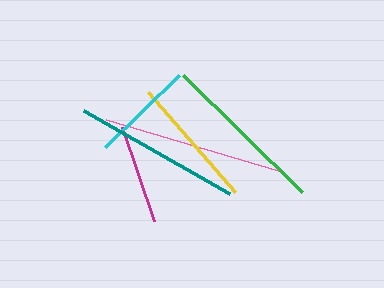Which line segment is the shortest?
The magenta line is the shortest at approximately 100 pixels.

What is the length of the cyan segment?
The cyan segment is approximately 103 pixels long.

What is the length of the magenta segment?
The magenta segment is approximately 100 pixels long.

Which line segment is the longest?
The pink line is the longest at approximately 180 pixels.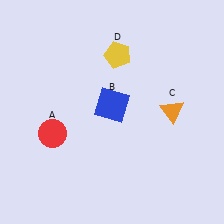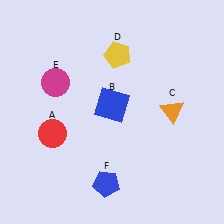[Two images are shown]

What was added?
A magenta circle (E), a blue pentagon (F) were added in Image 2.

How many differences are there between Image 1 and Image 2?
There are 2 differences between the two images.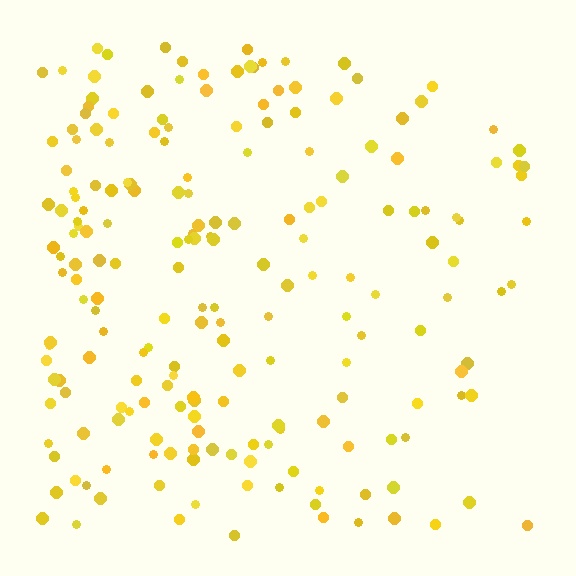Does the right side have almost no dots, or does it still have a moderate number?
Still a moderate number, just noticeably fewer than the left.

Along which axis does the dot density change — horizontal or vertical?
Horizontal.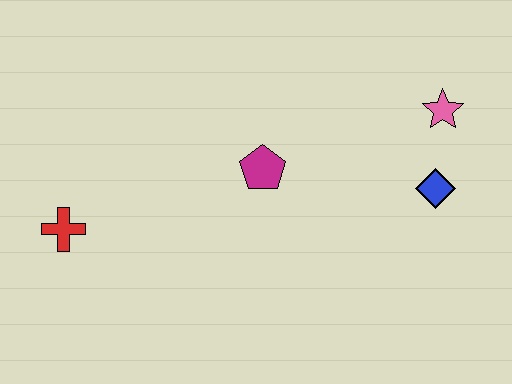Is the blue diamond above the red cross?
Yes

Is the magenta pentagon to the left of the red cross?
No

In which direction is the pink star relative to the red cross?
The pink star is to the right of the red cross.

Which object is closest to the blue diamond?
The pink star is closest to the blue diamond.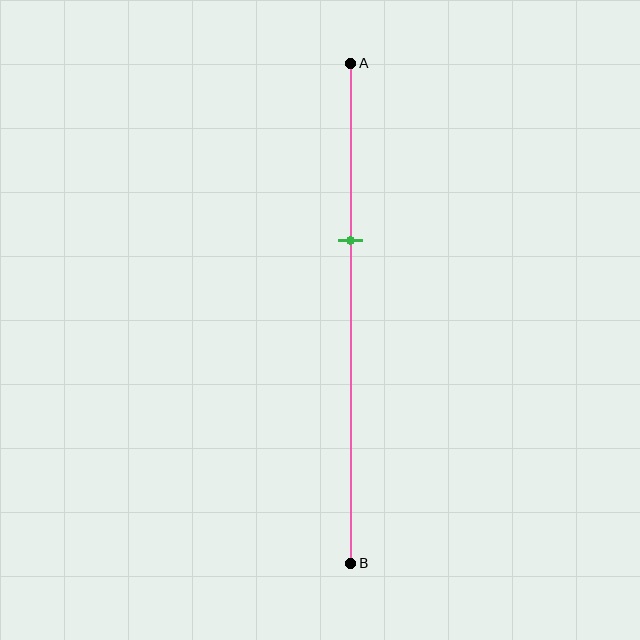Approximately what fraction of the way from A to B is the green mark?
The green mark is approximately 35% of the way from A to B.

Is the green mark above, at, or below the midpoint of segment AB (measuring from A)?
The green mark is above the midpoint of segment AB.